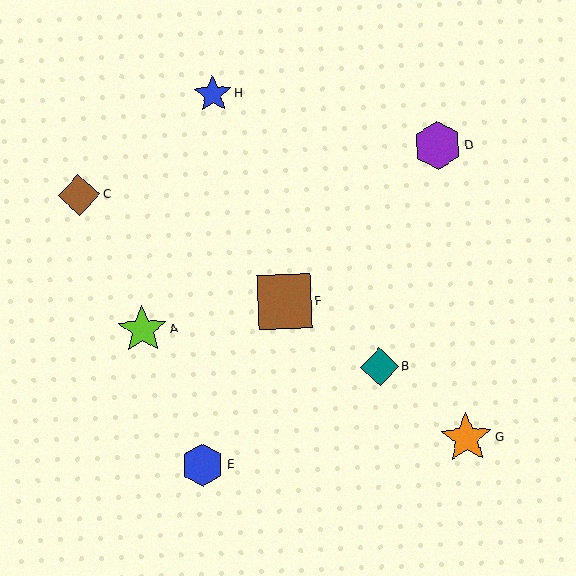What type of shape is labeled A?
Shape A is a lime star.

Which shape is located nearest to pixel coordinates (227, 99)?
The blue star (labeled H) at (213, 94) is nearest to that location.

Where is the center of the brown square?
The center of the brown square is at (285, 302).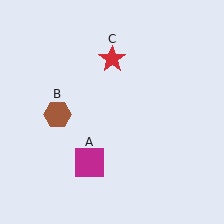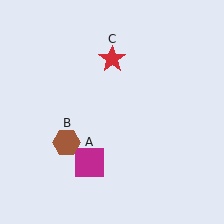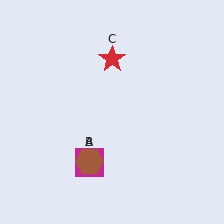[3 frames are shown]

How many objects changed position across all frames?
1 object changed position: brown hexagon (object B).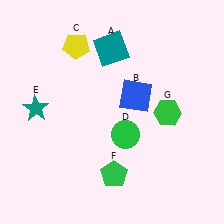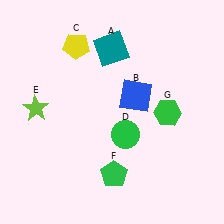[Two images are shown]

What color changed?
The star (E) changed from teal in Image 1 to lime in Image 2.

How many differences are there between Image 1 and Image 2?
There is 1 difference between the two images.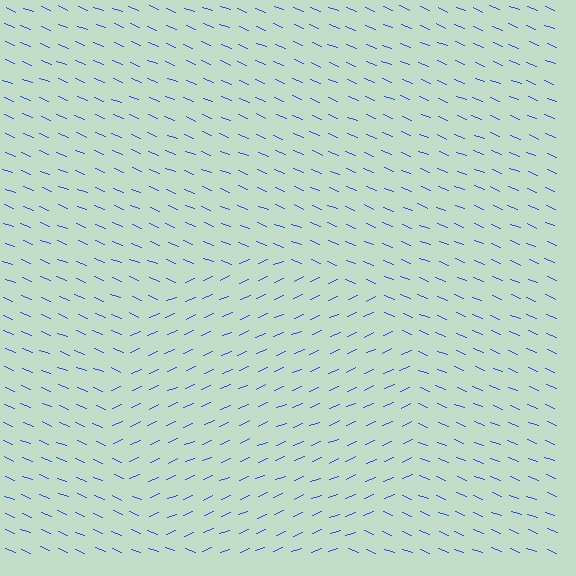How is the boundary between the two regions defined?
The boundary is defined purely by a change in line orientation (approximately 45 degrees difference). All lines are the same color and thickness.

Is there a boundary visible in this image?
Yes, there is a texture boundary formed by a change in line orientation.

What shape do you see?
I see a circle.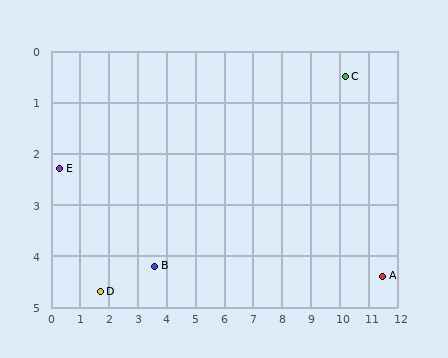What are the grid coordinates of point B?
Point B is at approximately (3.6, 4.2).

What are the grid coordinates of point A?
Point A is at approximately (11.5, 4.4).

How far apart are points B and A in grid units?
Points B and A are about 7.9 grid units apart.